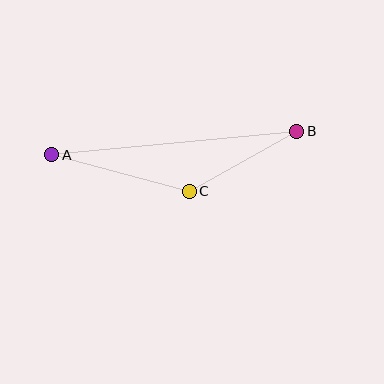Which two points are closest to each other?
Points B and C are closest to each other.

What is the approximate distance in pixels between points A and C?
The distance between A and C is approximately 142 pixels.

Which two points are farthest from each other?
Points A and B are farthest from each other.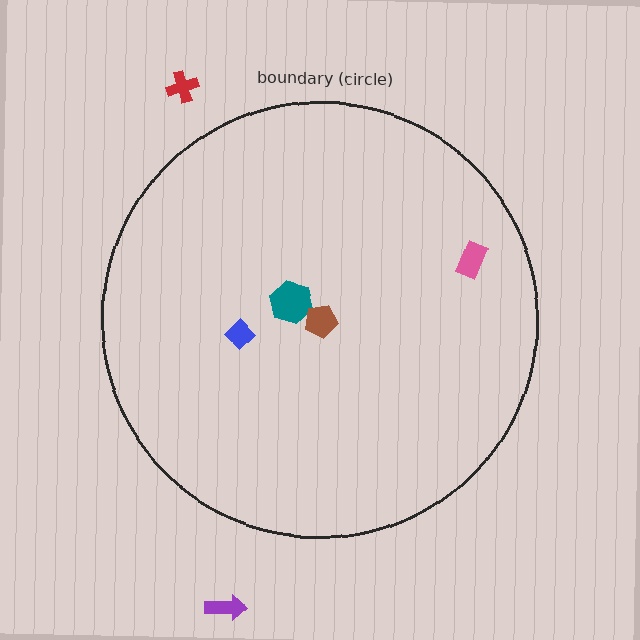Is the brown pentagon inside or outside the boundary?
Inside.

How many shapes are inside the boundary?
4 inside, 2 outside.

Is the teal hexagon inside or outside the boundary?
Inside.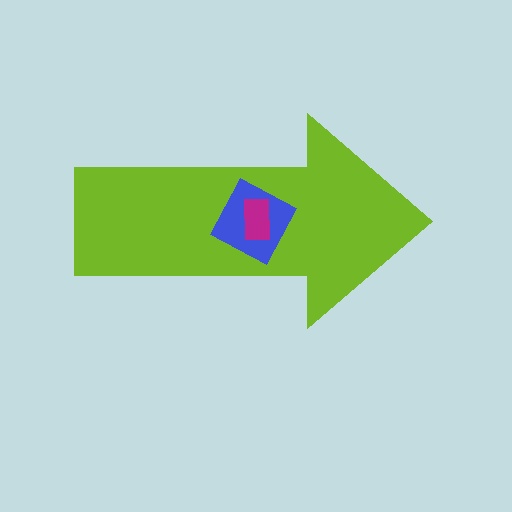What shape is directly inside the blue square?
The magenta rectangle.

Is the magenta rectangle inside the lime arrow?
Yes.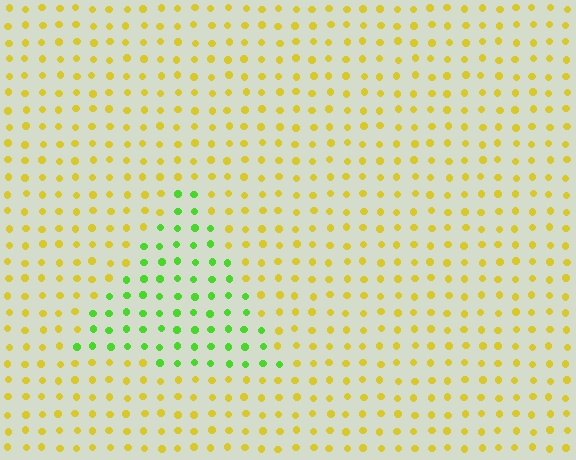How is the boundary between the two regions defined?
The boundary is defined purely by a slight shift in hue (about 55 degrees). Spacing, size, and orientation are identical on both sides.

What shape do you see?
I see a triangle.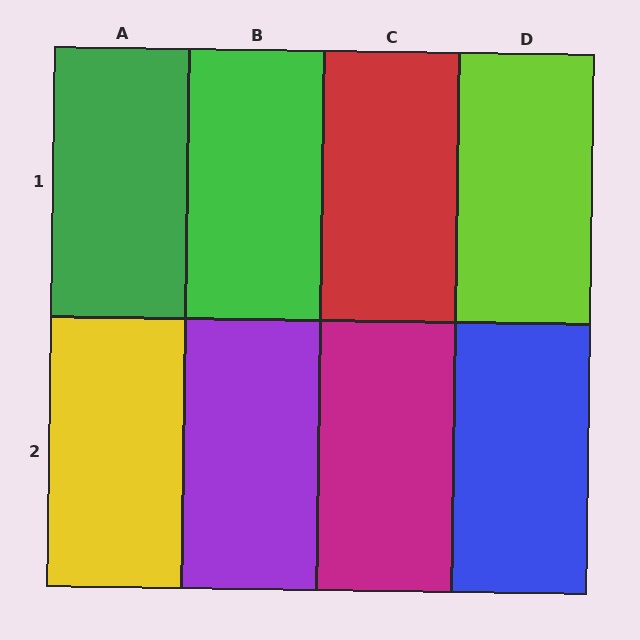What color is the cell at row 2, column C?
Magenta.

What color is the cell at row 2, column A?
Yellow.